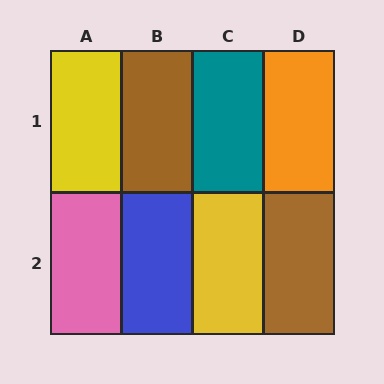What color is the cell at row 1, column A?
Yellow.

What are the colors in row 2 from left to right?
Pink, blue, yellow, brown.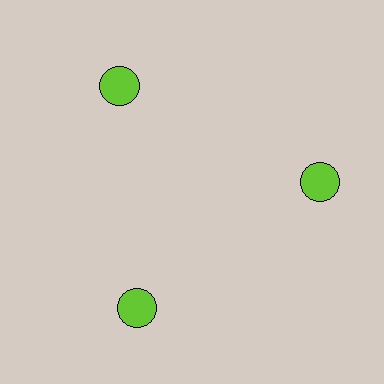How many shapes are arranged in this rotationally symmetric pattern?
There are 3 shapes, arranged in 3 groups of 1.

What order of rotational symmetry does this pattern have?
This pattern has 3-fold rotational symmetry.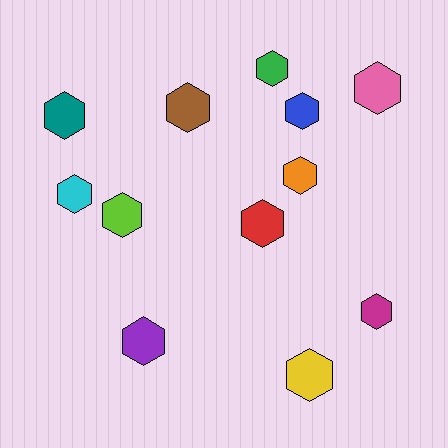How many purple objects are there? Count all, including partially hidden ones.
There is 1 purple object.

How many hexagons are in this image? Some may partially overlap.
There are 12 hexagons.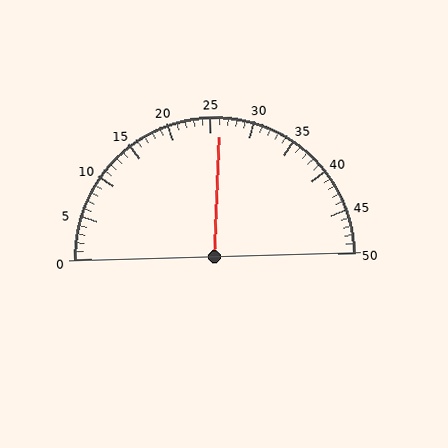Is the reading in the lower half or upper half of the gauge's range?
The reading is in the upper half of the range (0 to 50).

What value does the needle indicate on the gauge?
The needle indicates approximately 26.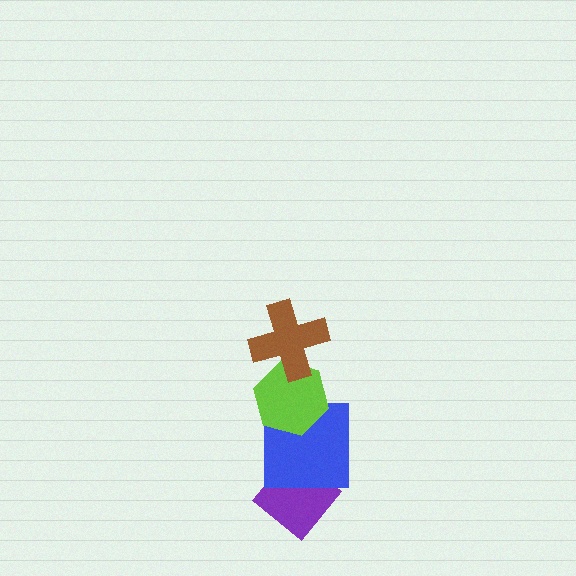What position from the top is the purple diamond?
The purple diamond is 4th from the top.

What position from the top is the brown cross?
The brown cross is 1st from the top.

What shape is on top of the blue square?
The lime hexagon is on top of the blue square.